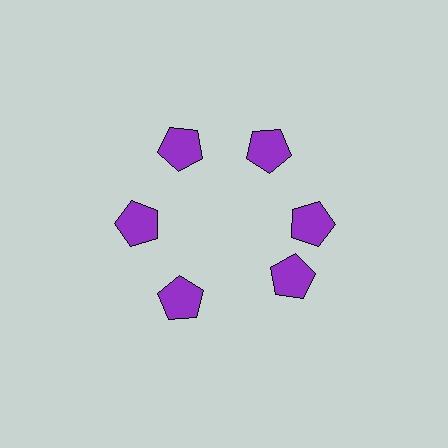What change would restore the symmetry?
The symmetry would be restored by rotating it back into even spacing with its neighbors so that all 6 pentagons sit at equal angles and equal distance from the center.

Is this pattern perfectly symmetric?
No. The 6 purple pentagons are arranged in a ring, but one element near the 5 o'clock position is rotated out of alignment along the ring, breaking the 6-fold rotational symmetry.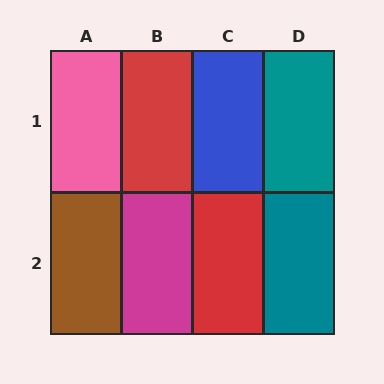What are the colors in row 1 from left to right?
Pink, red, blue, teal.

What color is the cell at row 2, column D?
Teal.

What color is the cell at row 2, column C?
Red.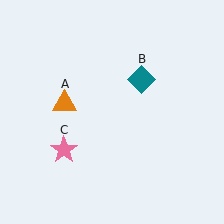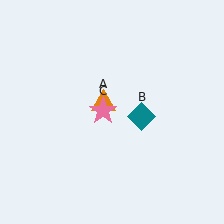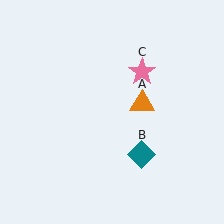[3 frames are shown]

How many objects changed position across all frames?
3 objects changed position: orange triangle (object A), teal diamond (object B), pink star (object C).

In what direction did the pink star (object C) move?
The pink star (object C) moved up and to the right.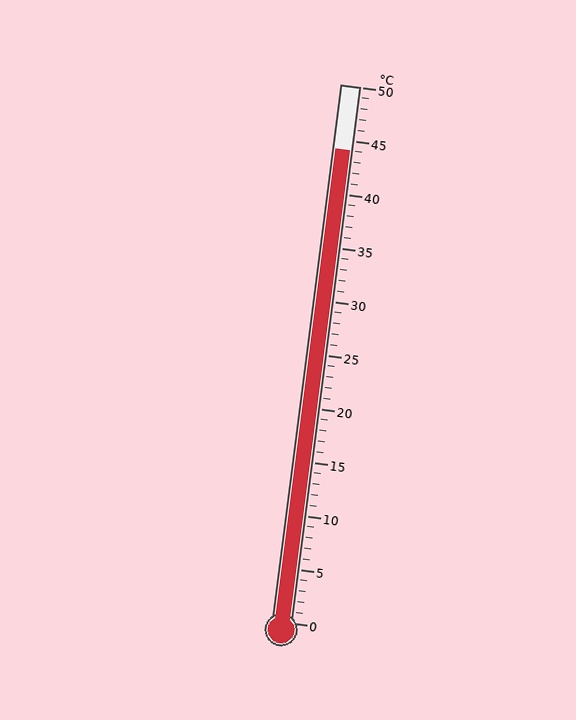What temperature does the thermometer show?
The thermometer shows approximately 44°C.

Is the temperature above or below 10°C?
The temperature is above 10°C.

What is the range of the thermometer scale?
The thermometer scale ranges from 0°C to 50°C.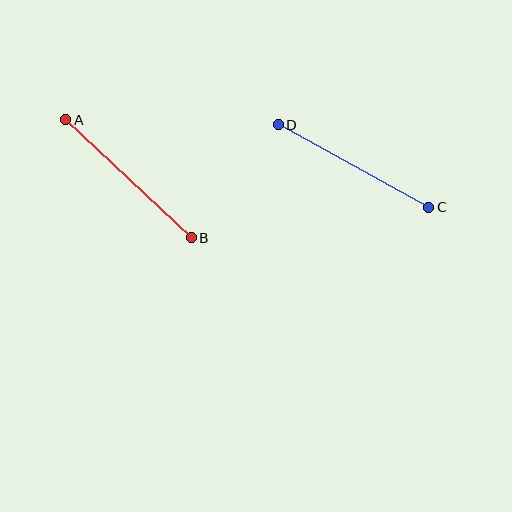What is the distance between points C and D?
The distance is approximately 172 pixels.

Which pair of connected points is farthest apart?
Points A and B are farthest apart.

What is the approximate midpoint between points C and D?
The midpoint is at approximately (353, 166) pixels.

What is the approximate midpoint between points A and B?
The midpoint is at approximately (128, 179) pixels.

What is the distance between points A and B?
The distance is approximately 172 pixels.